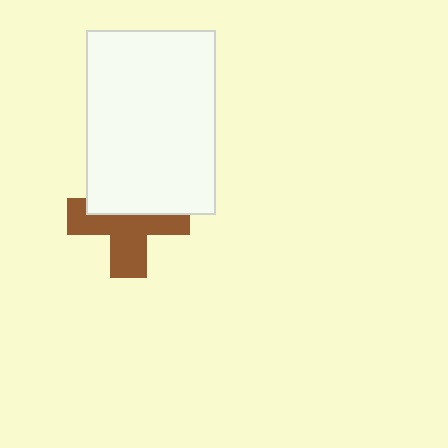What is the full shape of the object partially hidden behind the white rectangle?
The partially hidden object is a brown cross.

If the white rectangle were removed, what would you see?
You would see the complete brown cross.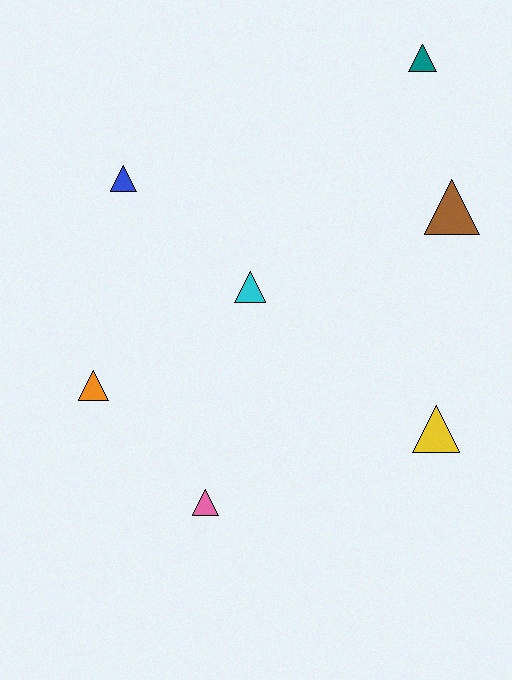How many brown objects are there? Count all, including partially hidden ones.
There is 1 brown object.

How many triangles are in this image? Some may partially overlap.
There are 7 triangles.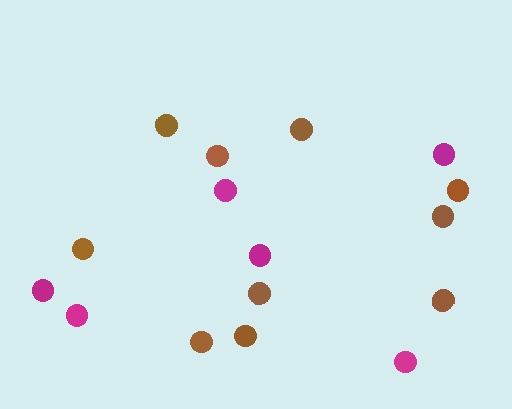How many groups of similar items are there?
There are 2 groups: one group of brown circles (10) and one group of magenta circles (6).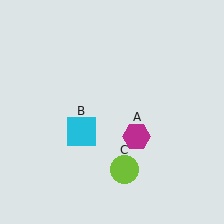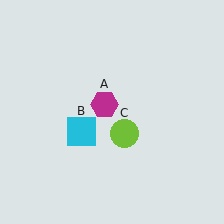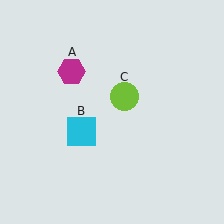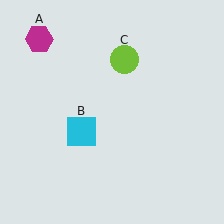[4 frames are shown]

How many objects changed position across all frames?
2 objects changed position: magenta hexagon (object A), lime circle (object C).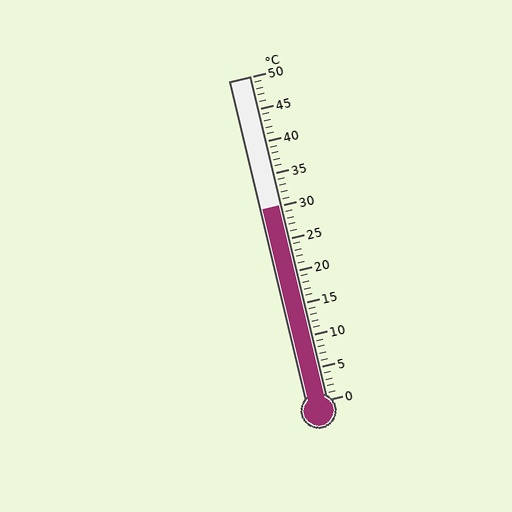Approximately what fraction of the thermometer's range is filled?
The thermometer is filled to approximately 60% of its range.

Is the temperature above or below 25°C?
The temperature is above 25°C.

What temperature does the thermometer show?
The thermometer shows approximately 30°C.